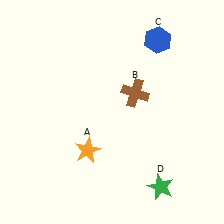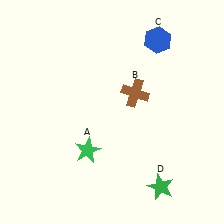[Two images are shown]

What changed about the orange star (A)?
In Image 1, A is orange. In Image 2, it changed to green.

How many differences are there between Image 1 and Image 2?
There is 1 difference between the two images.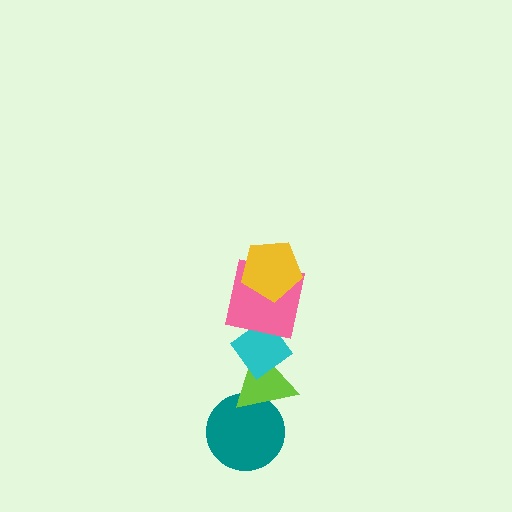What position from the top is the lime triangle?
The lime triangle is 4th from the top.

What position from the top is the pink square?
The pink square is 2nd from the top.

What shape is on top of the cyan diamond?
The pink square is on top of the cyan diamond.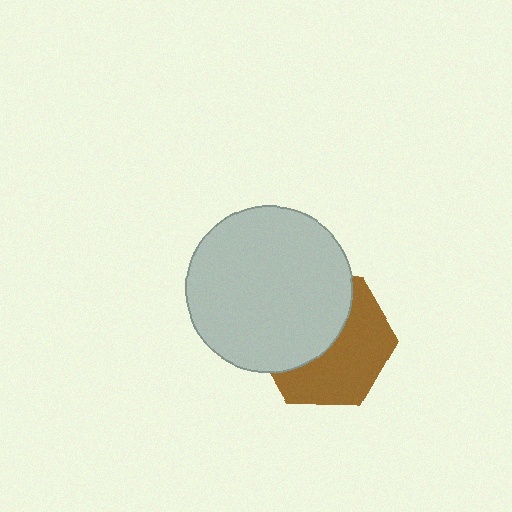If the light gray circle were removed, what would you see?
You would see the complete brown hexagon.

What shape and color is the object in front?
The object in front is a light gray circle.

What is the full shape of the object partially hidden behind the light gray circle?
The partially hidden object is a brown hexagon.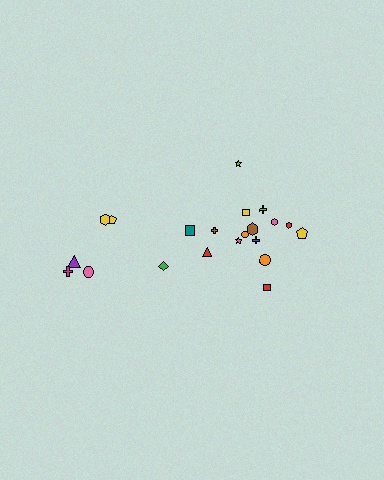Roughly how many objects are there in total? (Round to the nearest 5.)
Roughly 20 objects in total.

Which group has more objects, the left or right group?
The right group.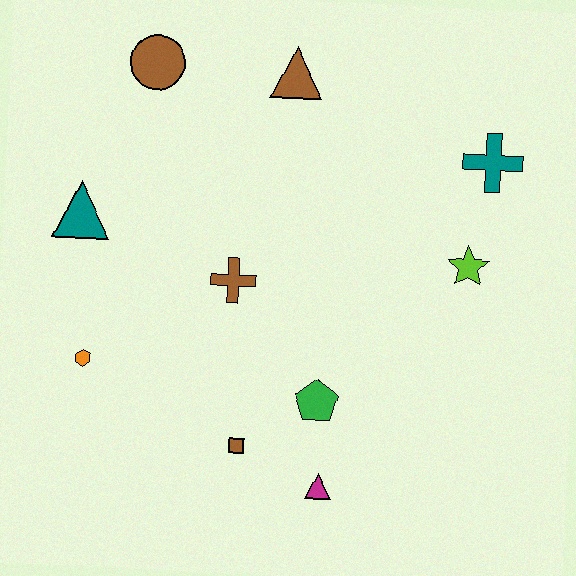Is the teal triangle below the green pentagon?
No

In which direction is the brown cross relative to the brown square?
The brown cross is above the brown square.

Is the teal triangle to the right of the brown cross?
No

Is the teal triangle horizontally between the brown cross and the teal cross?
No